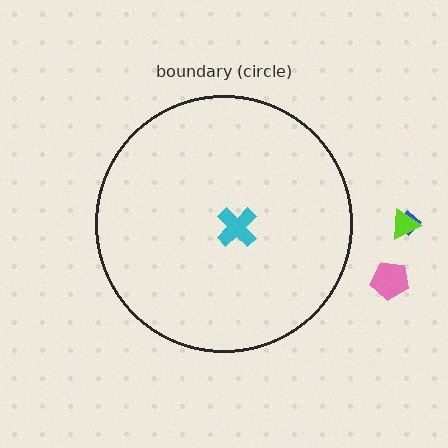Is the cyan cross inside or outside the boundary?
Inside.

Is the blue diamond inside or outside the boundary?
Outside.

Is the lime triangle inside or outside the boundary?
Outside.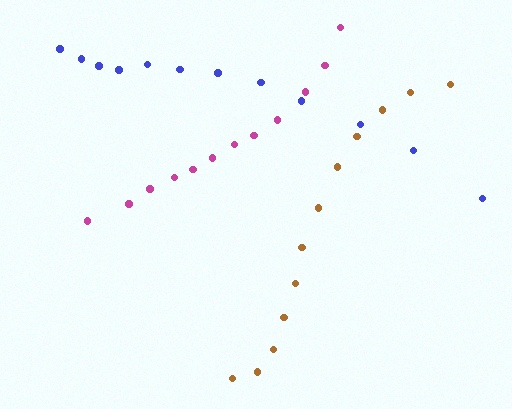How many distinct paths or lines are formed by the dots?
There are 3 distinct paths.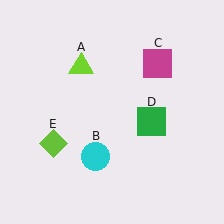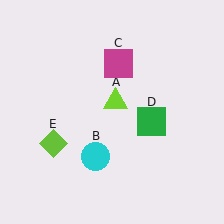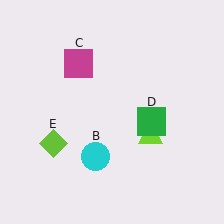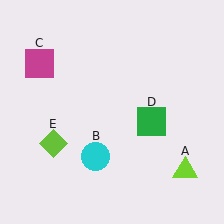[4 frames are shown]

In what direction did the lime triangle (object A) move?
The lime triangle (object A) moved down and to the right.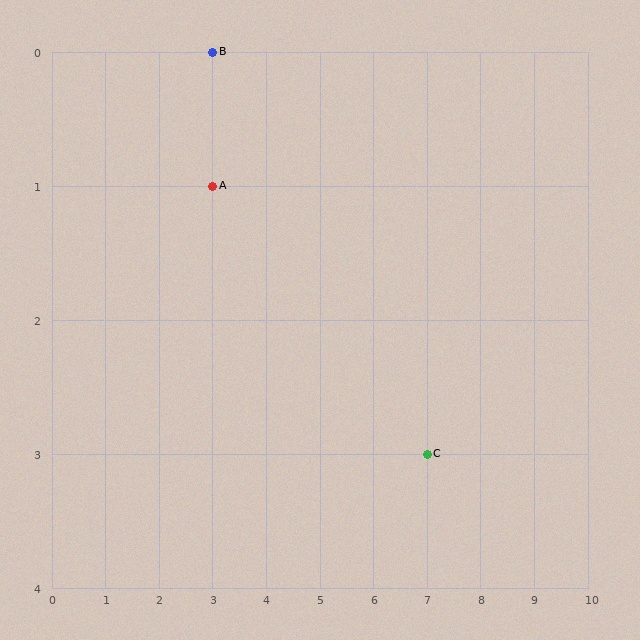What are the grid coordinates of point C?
Point C is at grid coordinates (7, 3).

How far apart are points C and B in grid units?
Points C and B are 4 columns and 3 rows apart (about 5.0 grid units diagonally).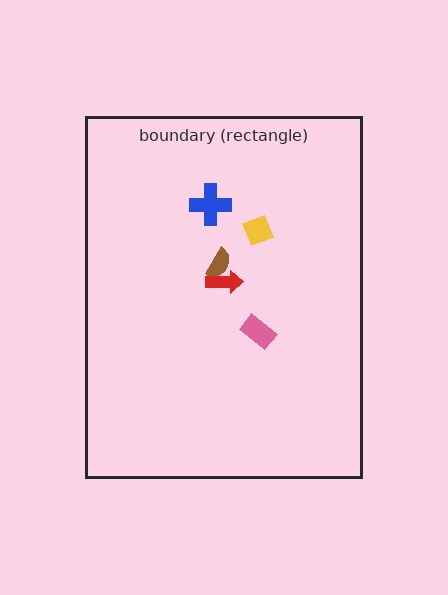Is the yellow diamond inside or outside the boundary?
Inside.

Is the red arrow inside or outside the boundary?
Inside.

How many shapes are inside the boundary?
5 inside, 0 outside.